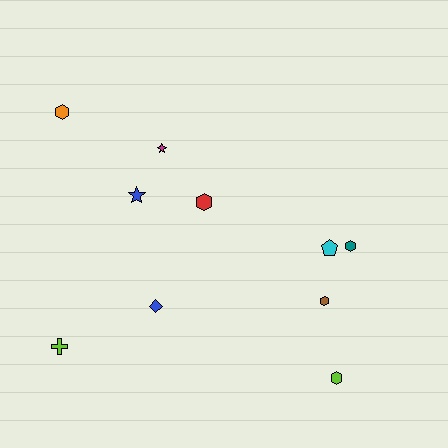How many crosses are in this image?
There is 1 cross.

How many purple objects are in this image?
There are no purple objects.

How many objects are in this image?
There are 10 objects.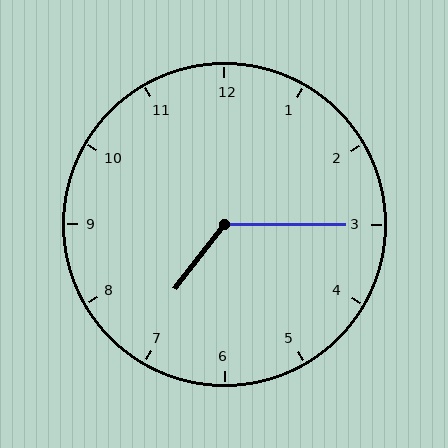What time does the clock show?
7:15.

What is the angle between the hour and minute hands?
Approximately 128 degrees.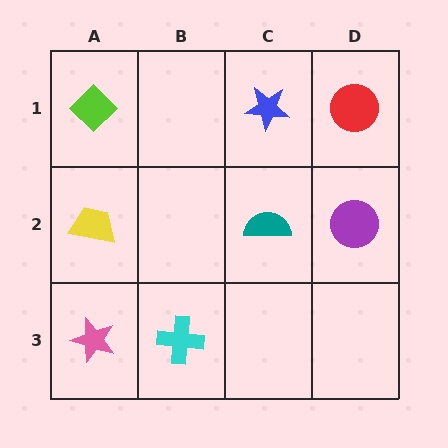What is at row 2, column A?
A yellow trapezoid.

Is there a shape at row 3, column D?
No, that cell is empty.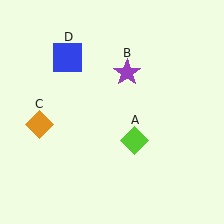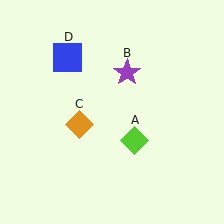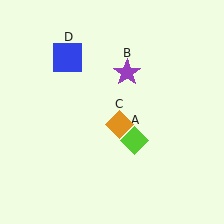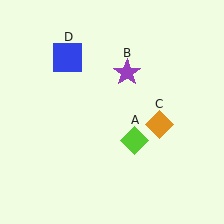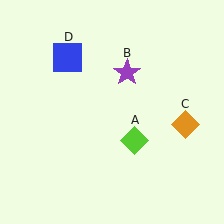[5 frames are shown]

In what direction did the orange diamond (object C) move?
The orange diamond (object C) moved right.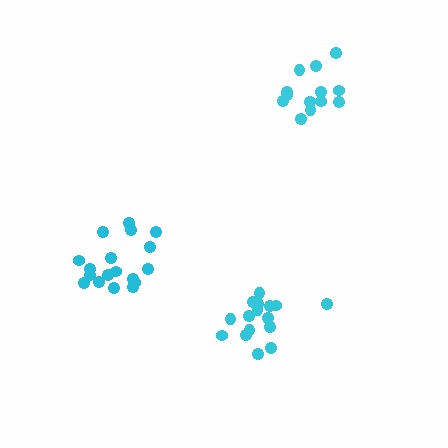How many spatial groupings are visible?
There are 3 spatial groupings.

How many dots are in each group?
Group 1: 16 dots, Group 2: 18 dots, Group 3: 13 dots (47 total).